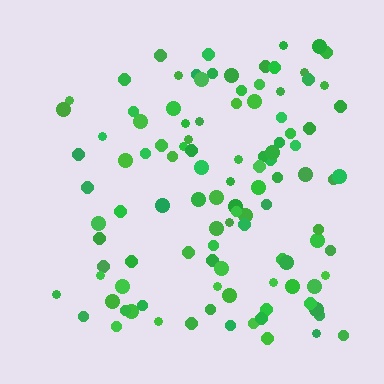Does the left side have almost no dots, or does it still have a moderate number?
Still a moderate number, just noticeably fewer than the right.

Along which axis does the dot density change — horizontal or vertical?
Horizontal.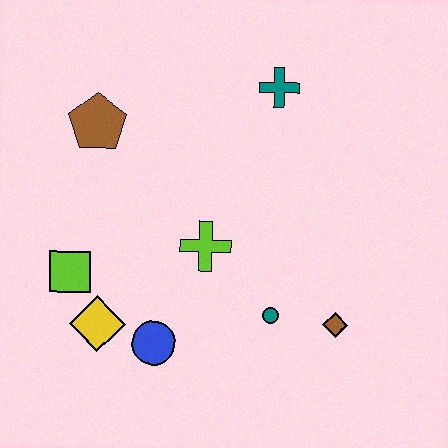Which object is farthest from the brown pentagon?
The brown diamond is farthest from the brown pentagon.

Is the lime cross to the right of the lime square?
Yes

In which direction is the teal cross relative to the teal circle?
The teal cross is above the teal circle.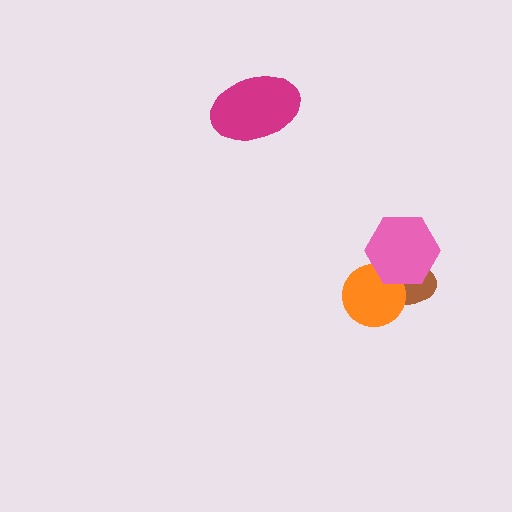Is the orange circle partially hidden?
Yes, it is partially covered by another shape.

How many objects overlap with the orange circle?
2 objects overlap with the orange circle.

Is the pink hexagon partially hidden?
No, no other shape covers it.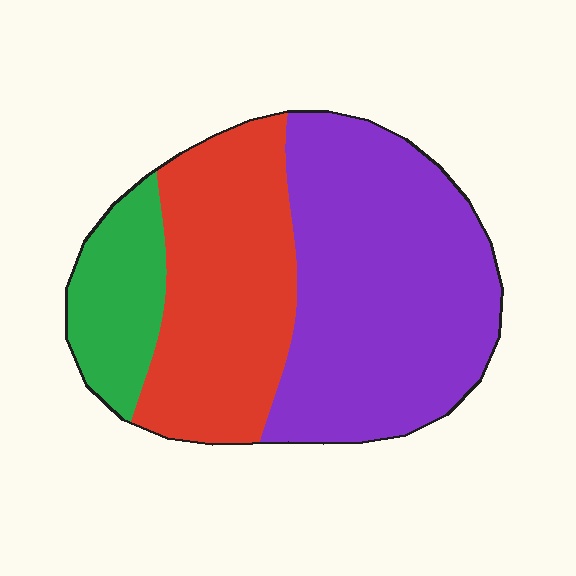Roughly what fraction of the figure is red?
Red covers roughly 35% of the figure.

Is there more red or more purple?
Purple.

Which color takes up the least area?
Green, at roughly 15%.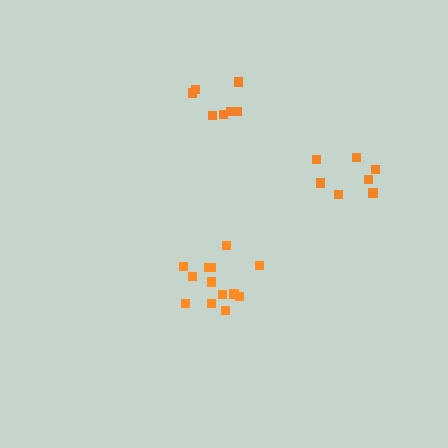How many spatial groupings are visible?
There are 3 spatial groupings.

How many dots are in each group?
Group 1: 13 dots, Group 2: 7 dots, Group 3: 7 dots (27 total).